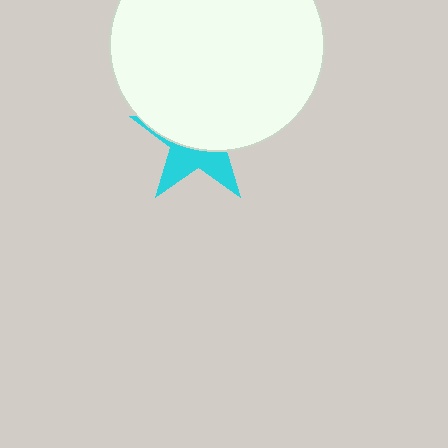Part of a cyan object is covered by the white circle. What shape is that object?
It is a star.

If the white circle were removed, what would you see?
You would see the complete cyan star.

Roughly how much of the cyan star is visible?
A small part of it is visible (roughly 38%).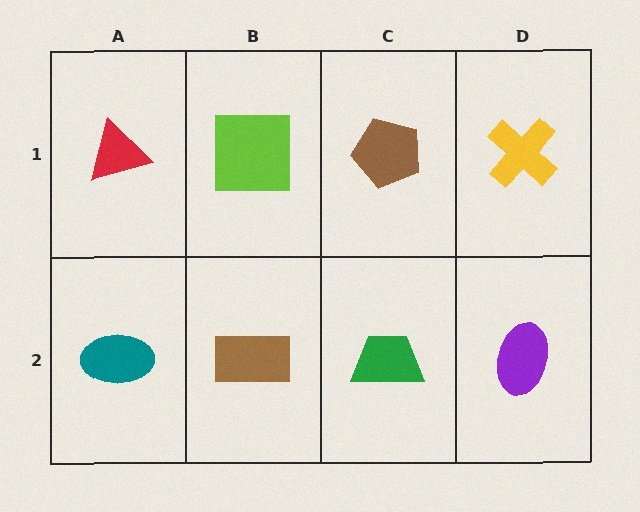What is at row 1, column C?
A brown pentagon.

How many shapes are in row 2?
4 shapes.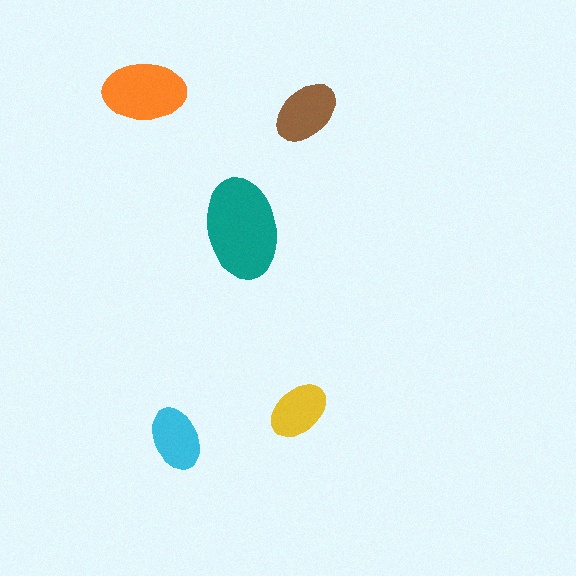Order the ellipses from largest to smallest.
the teal one, the orange one, the brown one, the cyan one, the yellow one.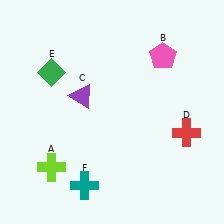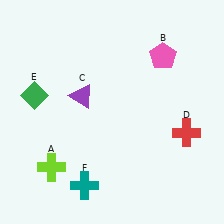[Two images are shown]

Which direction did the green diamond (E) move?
The green diamond (E) moved down.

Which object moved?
The green diamond (E) moved down.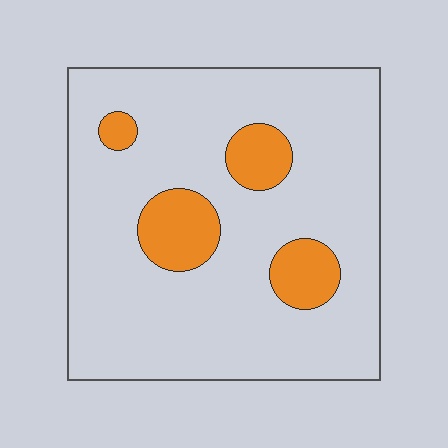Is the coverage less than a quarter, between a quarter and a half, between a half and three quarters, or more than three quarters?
Less than a quarter.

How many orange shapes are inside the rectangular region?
4.